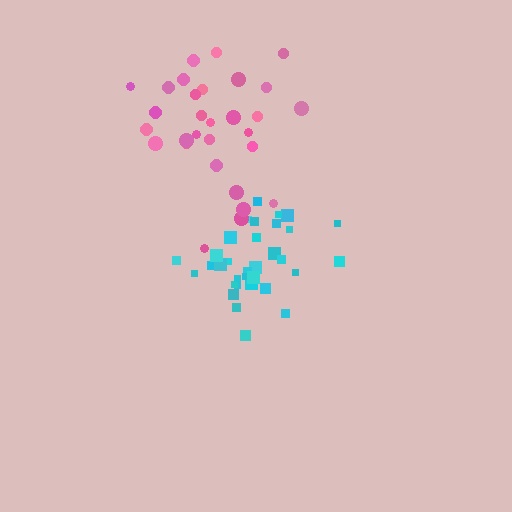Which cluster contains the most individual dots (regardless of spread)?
Cyan (33).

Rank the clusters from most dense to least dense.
cyan, pink.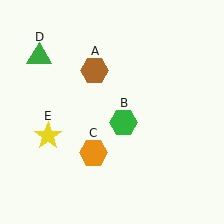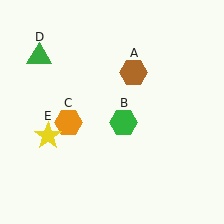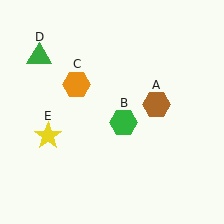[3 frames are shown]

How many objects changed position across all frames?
2 objects changed position: brown hexagon (object A), orange hexagon (object C).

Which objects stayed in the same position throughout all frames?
Green hexagon (object B) and green triangle (object D) and yellow star (object E) remained stationary.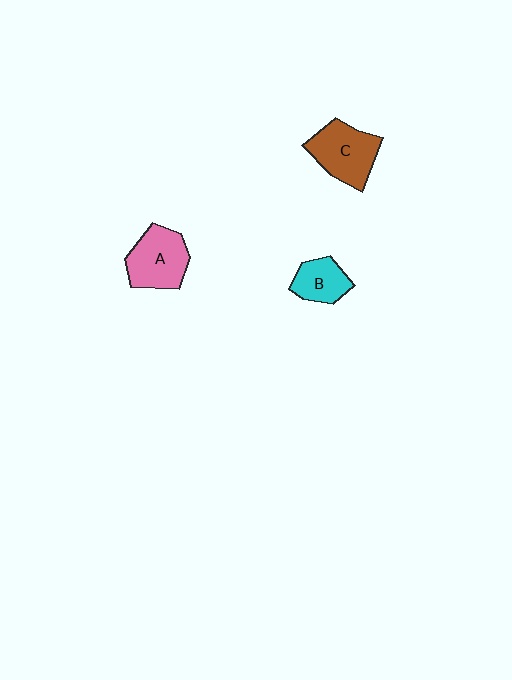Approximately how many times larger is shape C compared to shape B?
Approximately 1.6 times.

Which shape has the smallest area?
Shape B (cyan).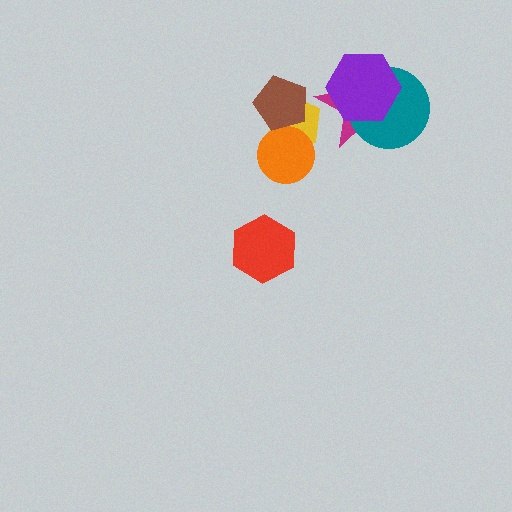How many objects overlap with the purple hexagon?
2 objects overlap with the purple hexagon.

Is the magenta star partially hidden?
Yes, it is partially covered by another shape.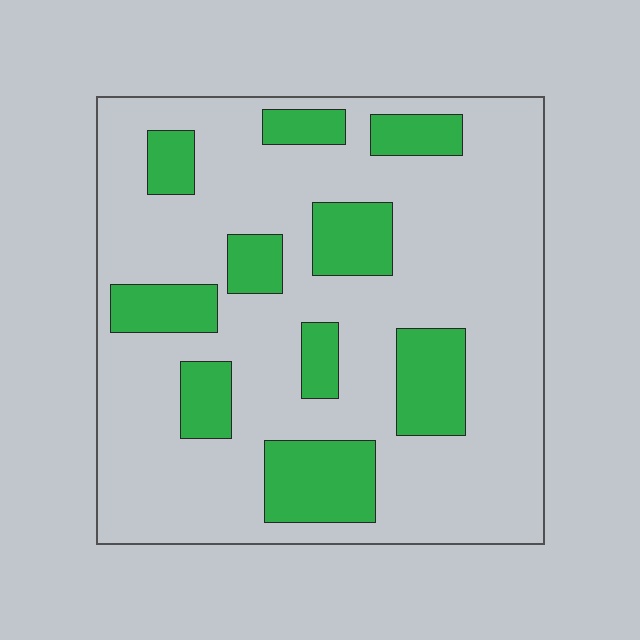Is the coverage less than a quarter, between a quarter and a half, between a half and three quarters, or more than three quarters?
Less than a quarter.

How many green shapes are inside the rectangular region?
10.